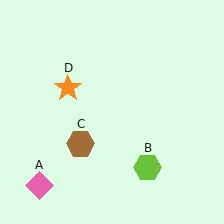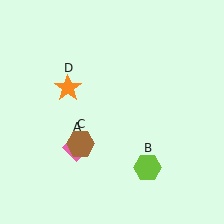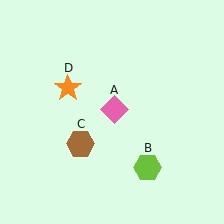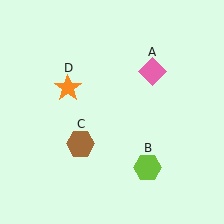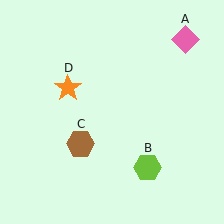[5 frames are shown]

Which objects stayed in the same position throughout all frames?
Lime hexagon (object B) and brown hexagon (object C) and orange star (object D) remained stationary.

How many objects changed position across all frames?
1 object changed position: pink diamond (object A).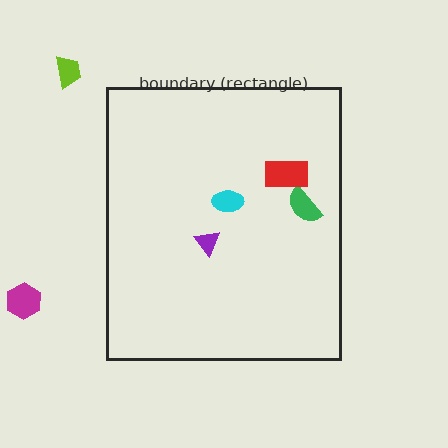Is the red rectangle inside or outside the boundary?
Inside.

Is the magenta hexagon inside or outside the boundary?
Outside.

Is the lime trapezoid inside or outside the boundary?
Outside.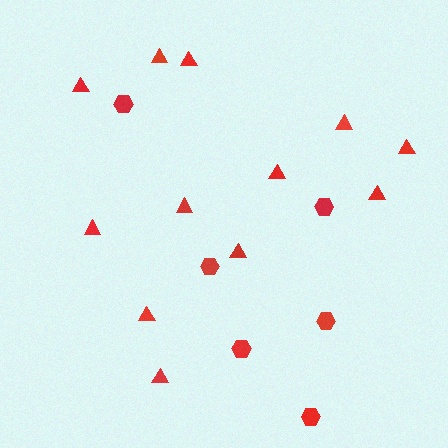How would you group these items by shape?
There are 2 groups: one group of hexagons (6) and one group of triangles (12).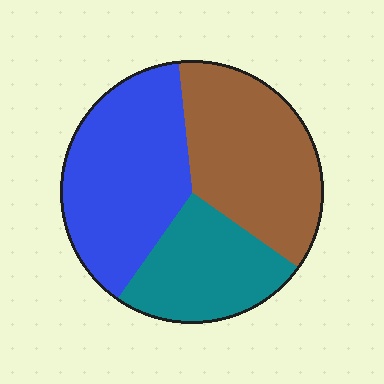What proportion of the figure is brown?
Brown takes up about three eighths (3/8) of the figure.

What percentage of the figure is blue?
Blue covers about 40% of the figure.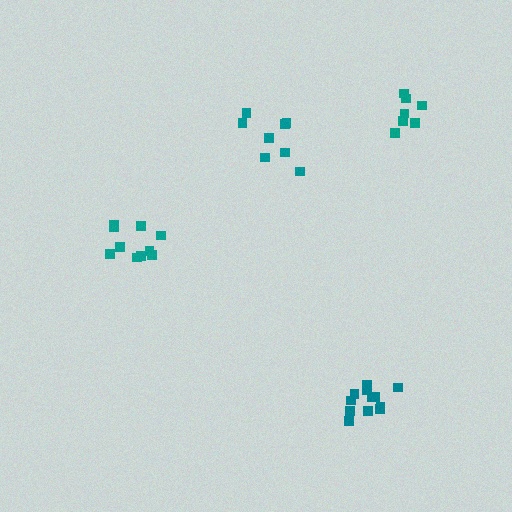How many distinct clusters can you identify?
There are 4 distinct clusters.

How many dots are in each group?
Group 1: 7 dots, Group 2: 10 dots, Group 3: 8 dots, Group 4: 12 dots (37 total).